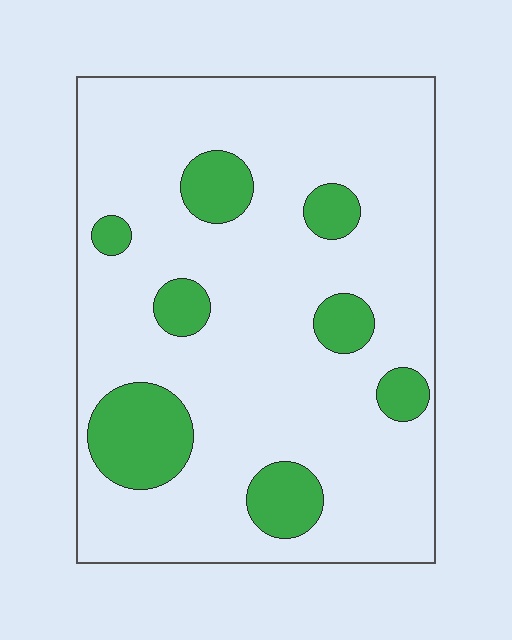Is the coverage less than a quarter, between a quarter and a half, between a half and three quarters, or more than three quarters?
Less than a quarter.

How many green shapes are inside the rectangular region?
8.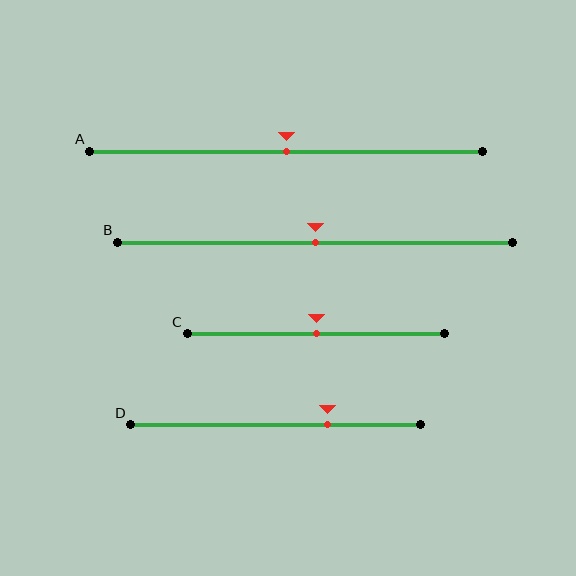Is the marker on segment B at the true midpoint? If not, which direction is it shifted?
Yes, the marker on segment B is at the true midpoint.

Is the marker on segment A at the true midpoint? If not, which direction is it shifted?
Yes, the marker on segment A is at the true midpoint.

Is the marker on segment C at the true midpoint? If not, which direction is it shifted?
Yes, the marker on segment C is at the true midpoint.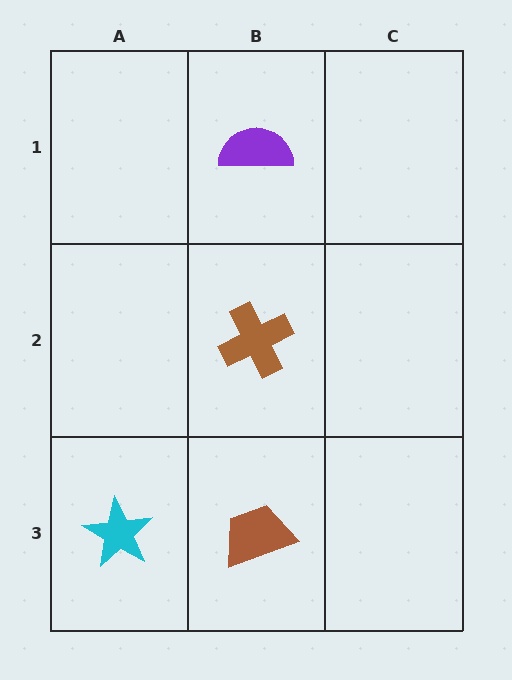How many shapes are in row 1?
1 shape.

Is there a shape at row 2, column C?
No, that cell is empty.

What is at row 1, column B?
A purple semicircle.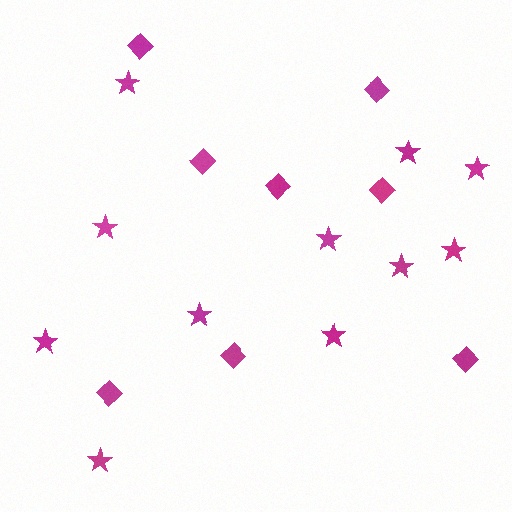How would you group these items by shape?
There are 2 groups: one group of stars (11) and one group of diamonds (8).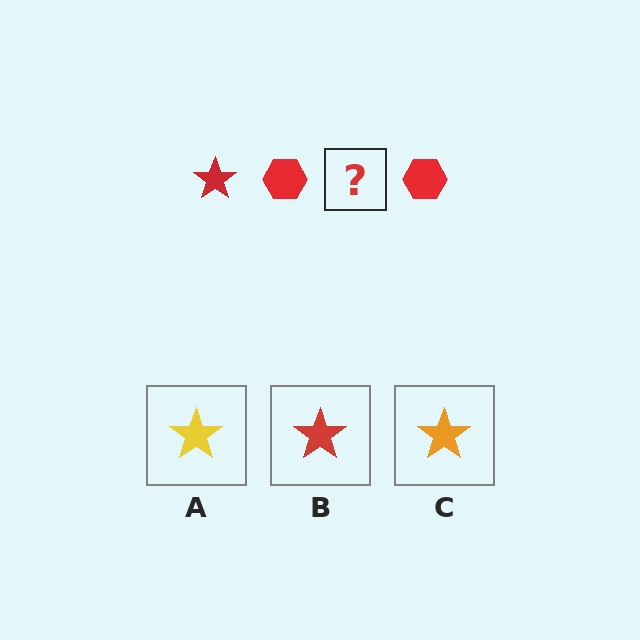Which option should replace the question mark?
Option B.